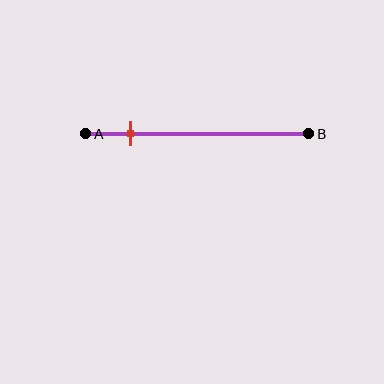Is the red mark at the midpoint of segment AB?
No, the mark is at about 20% from A, not at the 50% midpoint.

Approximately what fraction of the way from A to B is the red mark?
The red mark is approximately 20% of the way from A to B.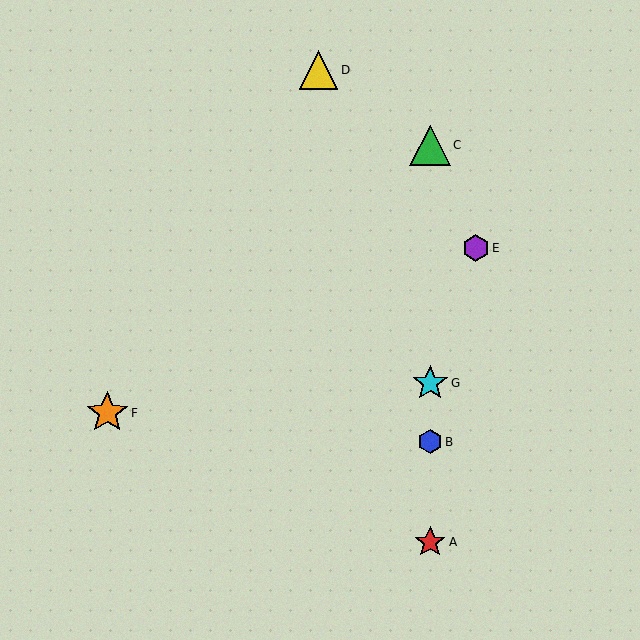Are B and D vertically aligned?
No, B is at x≈430 and D is at x≈319.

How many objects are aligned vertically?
4 objects (A, B, C, G) are aligned vertically.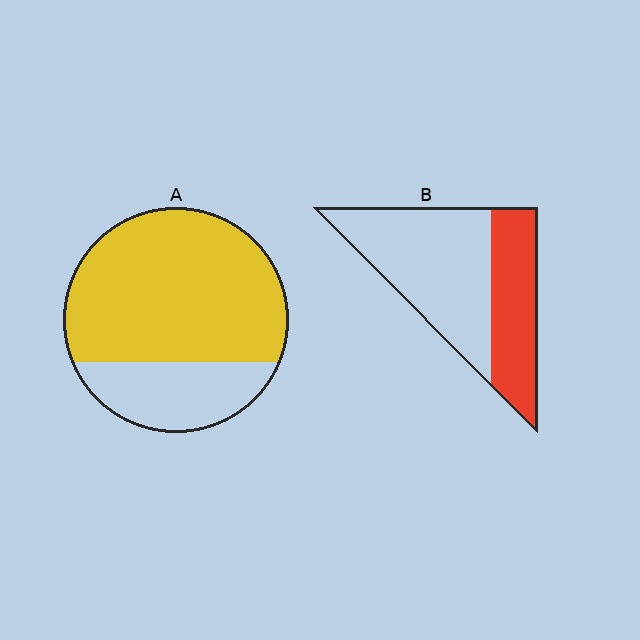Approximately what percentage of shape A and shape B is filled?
A is approximately 75% and B is approximately 35%.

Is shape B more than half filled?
No.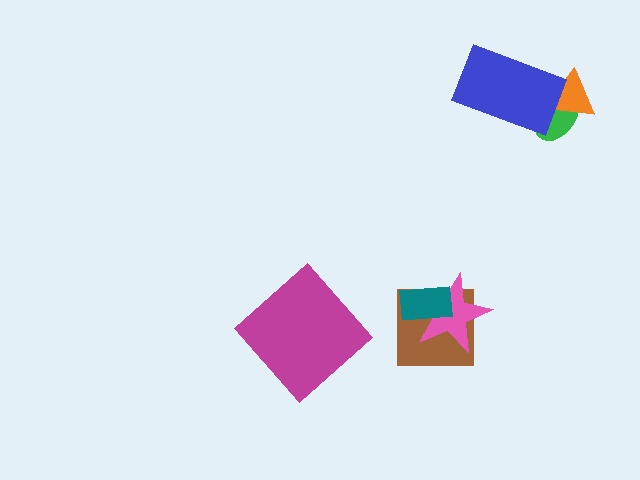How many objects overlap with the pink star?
2 objects overlap with the pink star.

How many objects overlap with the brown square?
2 objects overlap with the brown square.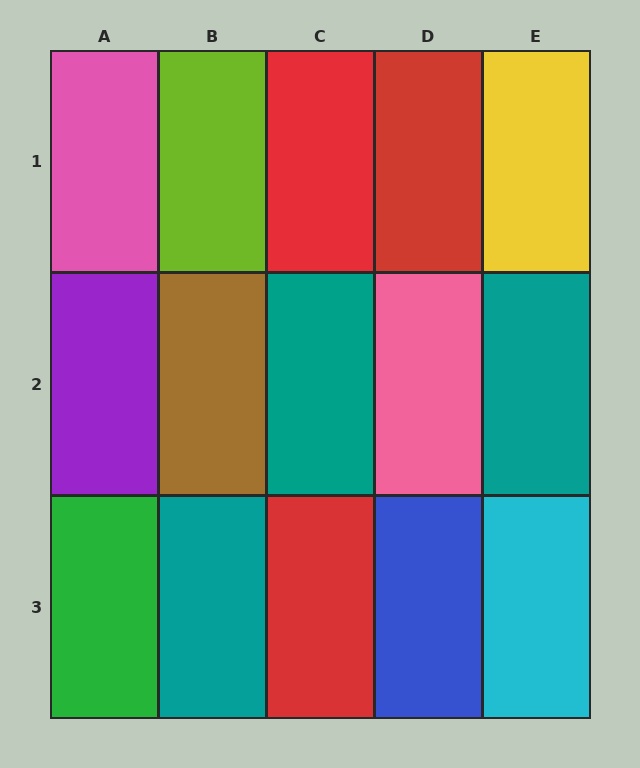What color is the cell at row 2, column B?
Brown.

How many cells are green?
1 cell is green.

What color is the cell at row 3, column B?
Teal.